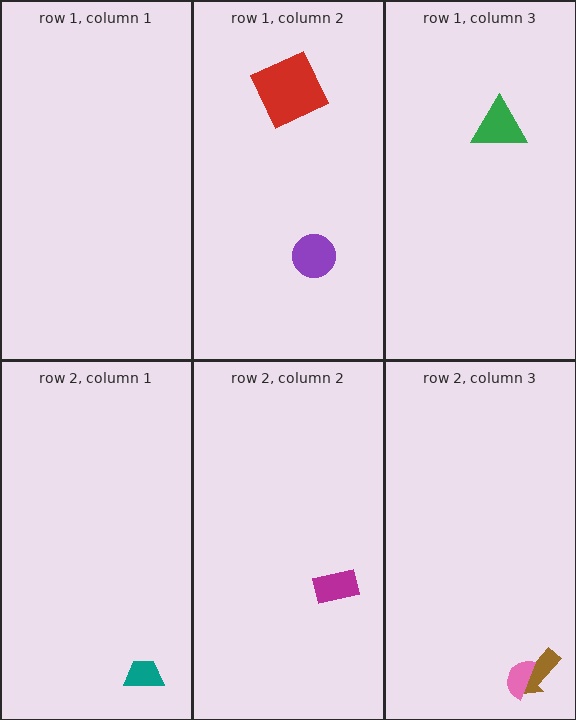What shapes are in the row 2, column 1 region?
The teal trapezoid.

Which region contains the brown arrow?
The row 2, column 3 region.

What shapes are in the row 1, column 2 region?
The purple circle, the red square.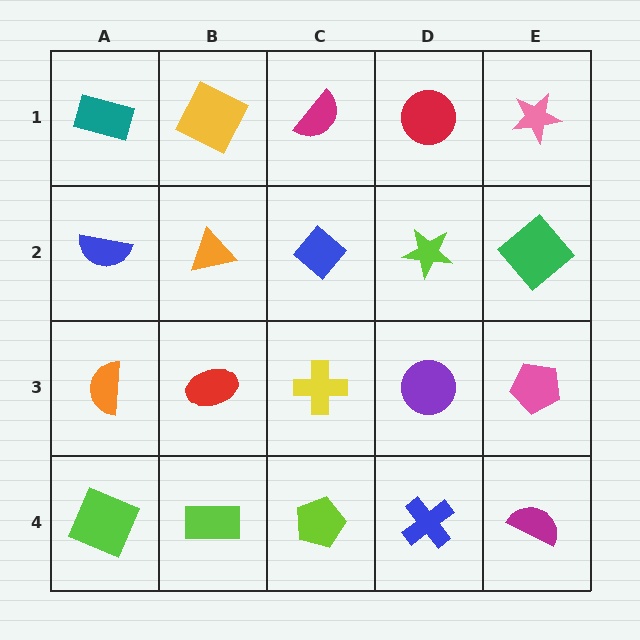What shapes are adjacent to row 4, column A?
An orange semicircle (row 3, column A), a lime rectangle (row 4, column B).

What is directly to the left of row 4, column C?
A lime rectangle.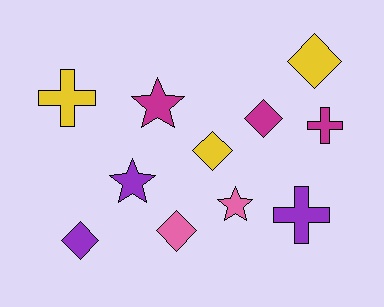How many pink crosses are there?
There are no pink crosses.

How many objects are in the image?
There are 11 objects.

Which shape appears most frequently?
Diamond, with 5 objects.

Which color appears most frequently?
Yellow, with 3 objects.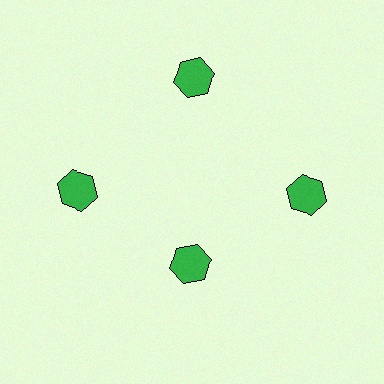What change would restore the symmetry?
The symmetry would be restored by moving it outward, back onto the ring so that all 4 hexagons sit at equal angles and equal distance from the center.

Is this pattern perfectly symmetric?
No. The 4 green hexagons are arranged in a ring, but one element near the 6 o'clock position is pulled inward toward the center, breaking the 4-fold rotational symmetry.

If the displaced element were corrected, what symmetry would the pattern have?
It would have 4-fold rotational symmetry — the pattern would map onto itself every 90 degrees.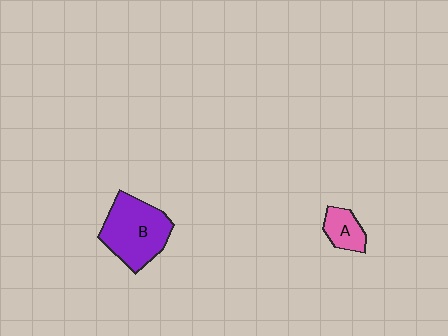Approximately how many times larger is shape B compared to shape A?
Approximately 2.6 times.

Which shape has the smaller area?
Shape A (pink).